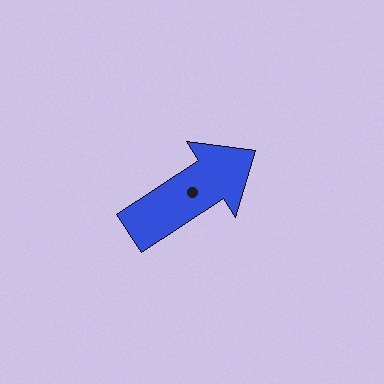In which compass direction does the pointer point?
Northeast.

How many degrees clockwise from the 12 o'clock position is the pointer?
Approximately 57 degrees.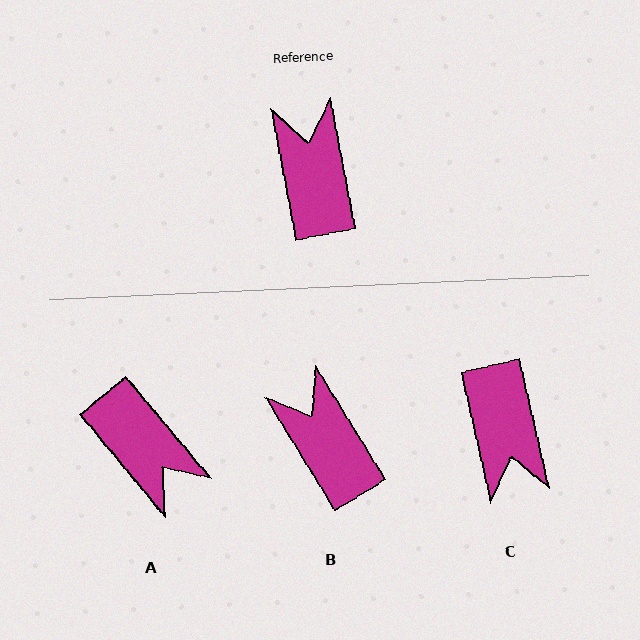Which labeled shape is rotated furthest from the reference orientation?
C, about 178 degrees away.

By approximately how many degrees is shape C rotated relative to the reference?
Approximately 178 degrees clockwise.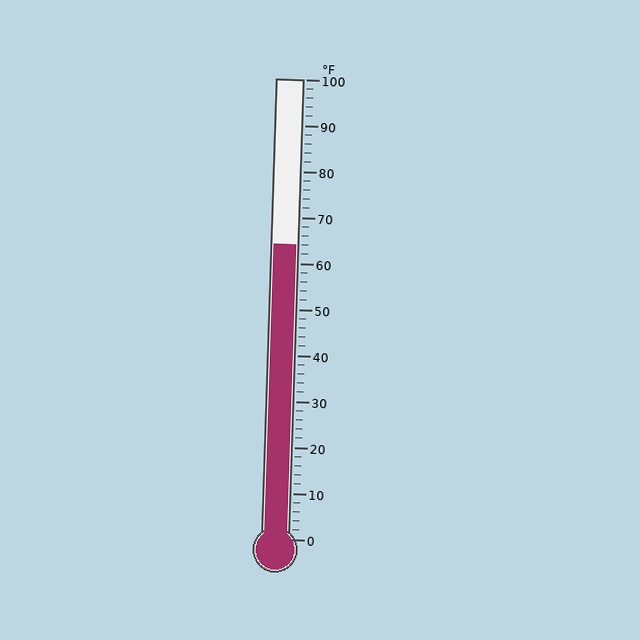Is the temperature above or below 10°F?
The temperature is above 10°F.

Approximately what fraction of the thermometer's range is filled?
The thermometer is filled to approximately 65% of its range.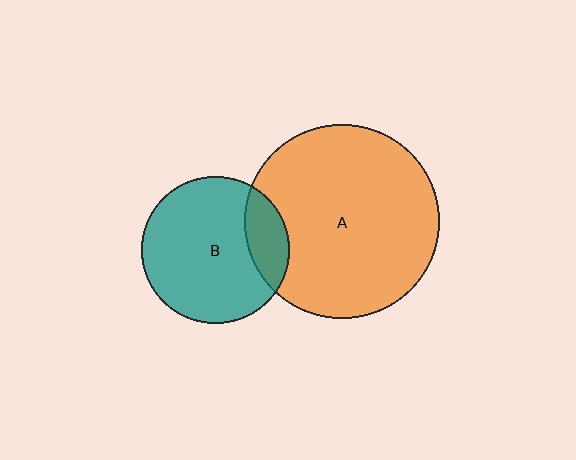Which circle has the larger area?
Circle A (orange).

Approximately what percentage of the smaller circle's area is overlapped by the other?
Approximately 20%.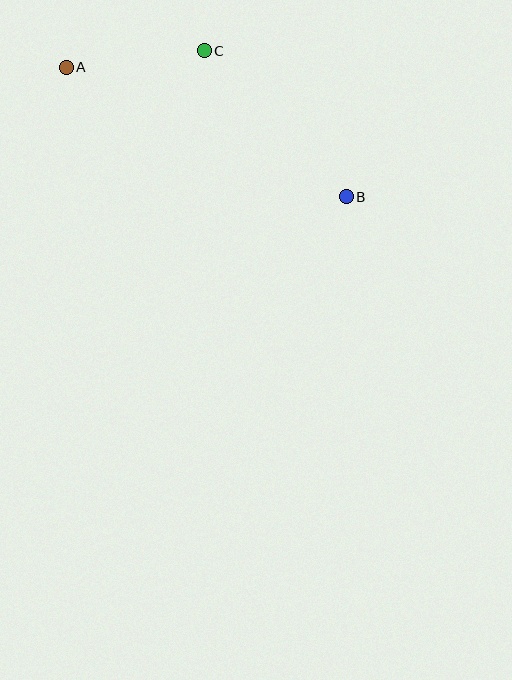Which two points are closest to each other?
Points A and C are closest to each other.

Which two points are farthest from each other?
Points A and B are farthest from each other.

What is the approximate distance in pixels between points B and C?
The distance between B and C is approximately 204 pixels.